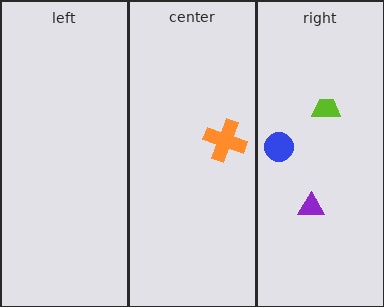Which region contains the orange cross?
The center region.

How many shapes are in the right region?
3.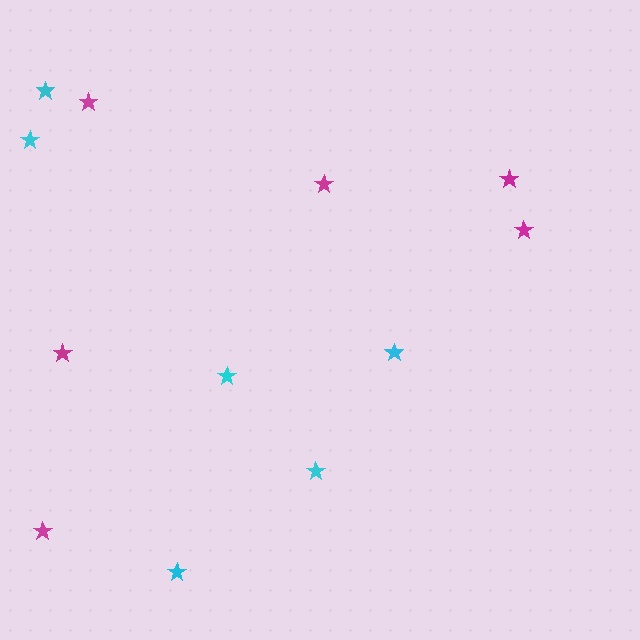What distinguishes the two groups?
There are 2 groups: one group of cyan stars (6) and one group of magenta stars (6).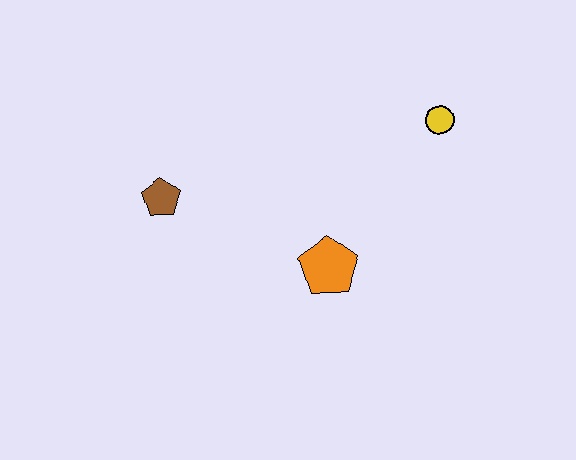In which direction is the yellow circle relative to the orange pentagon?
The yellow circle is above the orange pentagon.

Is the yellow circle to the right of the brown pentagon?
Yes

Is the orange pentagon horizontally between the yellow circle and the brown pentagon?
Yes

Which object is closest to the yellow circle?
The orange pentagon is closest to the yellow circle.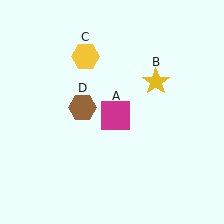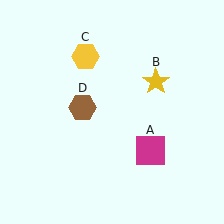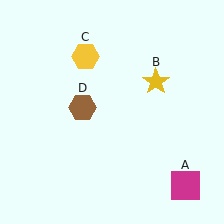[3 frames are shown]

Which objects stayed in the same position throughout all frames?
Yellow star (object B) and yellow hexagon (object C) and brown hexagon (object D) remained stationary.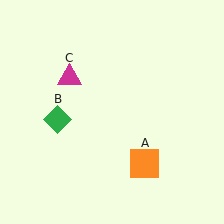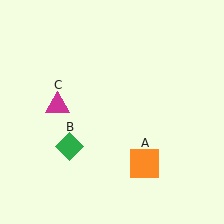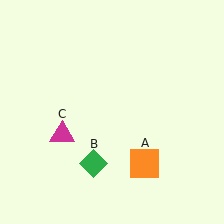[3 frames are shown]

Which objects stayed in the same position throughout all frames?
Orange square (object A) remained stationary.